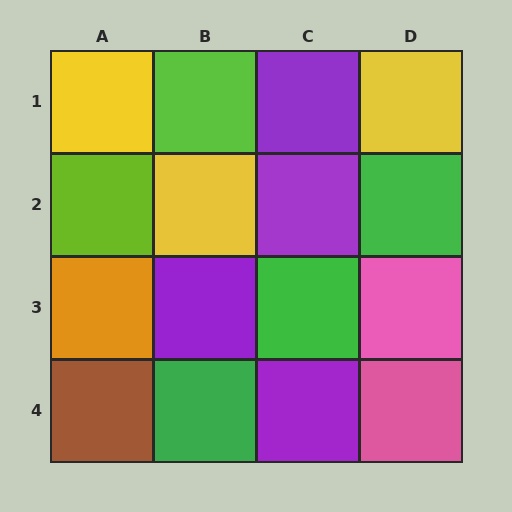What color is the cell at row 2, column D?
Green.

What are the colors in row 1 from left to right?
Yellow, lime, purple, yellow.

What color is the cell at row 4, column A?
Brown.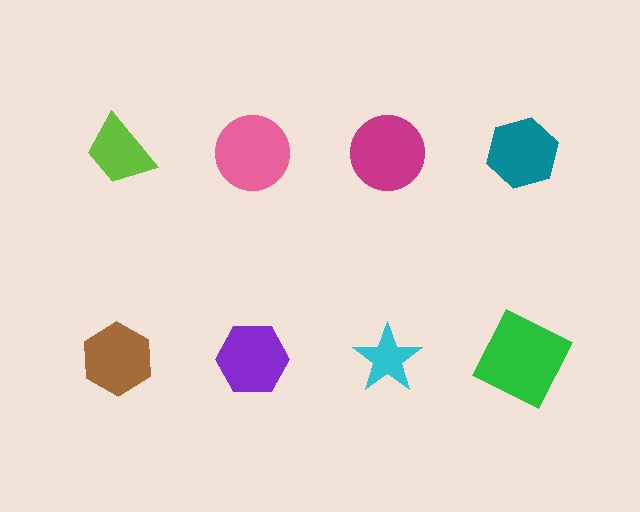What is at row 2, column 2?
A purple hexagon.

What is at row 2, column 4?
A green square.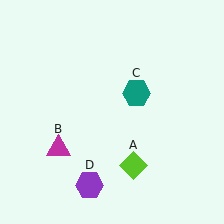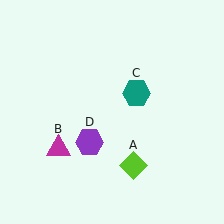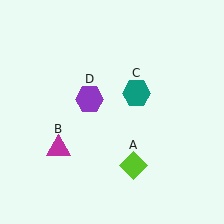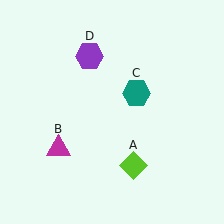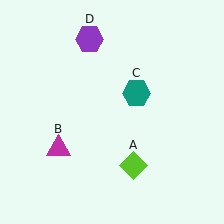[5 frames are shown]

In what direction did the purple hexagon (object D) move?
The purple hexagon (object D) moved up.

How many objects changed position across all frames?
1 object changed position: purple hexagon (object D).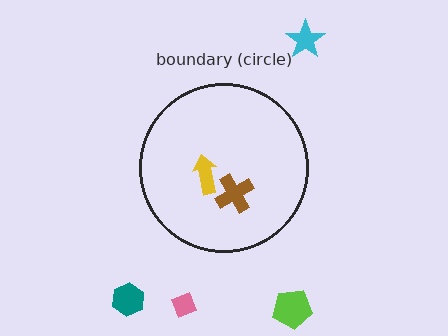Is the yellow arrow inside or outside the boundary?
Inside.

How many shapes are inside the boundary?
2 inside, 4 outside.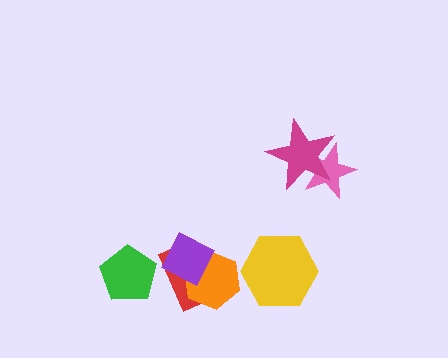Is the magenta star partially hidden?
No, no other shape covers it.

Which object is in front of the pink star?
The magenta star is in front of the pink star.